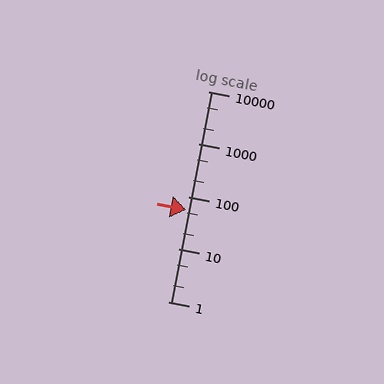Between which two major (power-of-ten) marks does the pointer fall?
The pointer is between 10 and 100.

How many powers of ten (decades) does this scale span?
The scale spans 4 decades, from 1 to 10000.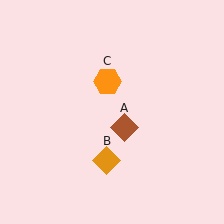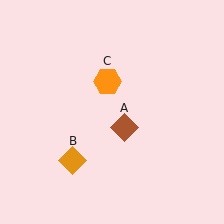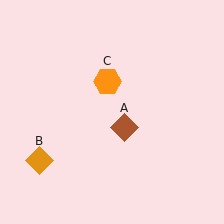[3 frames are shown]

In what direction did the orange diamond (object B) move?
The orange diamond (object B) moved left.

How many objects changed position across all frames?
1 object changed position: orange diamond (object B).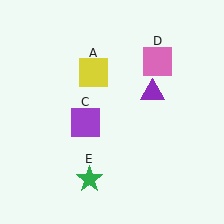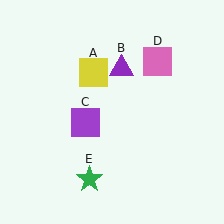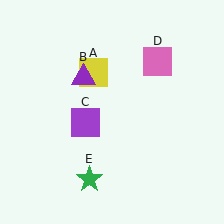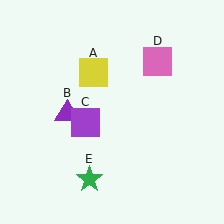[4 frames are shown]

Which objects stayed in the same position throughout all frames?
Yellow square (object A) and purple square (object C) and pink square (object D) and green star (object E) remained stationary.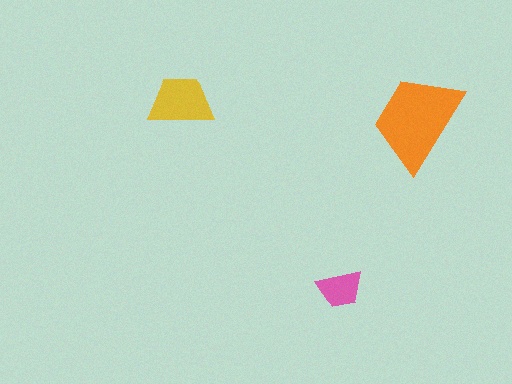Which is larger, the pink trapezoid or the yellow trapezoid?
The yellow one.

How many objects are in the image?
There are 3 objects in the image.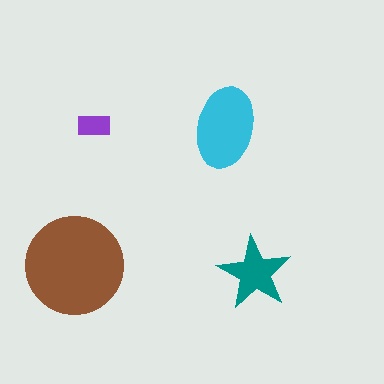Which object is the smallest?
The purple rectangle.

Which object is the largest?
The brown circle.